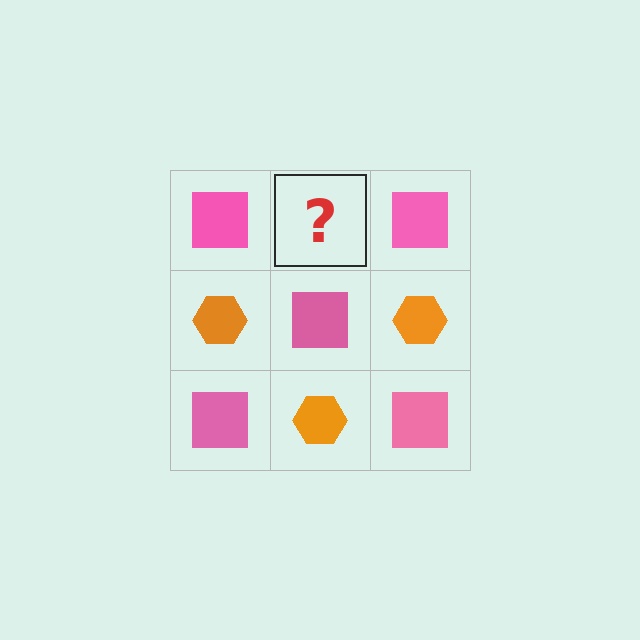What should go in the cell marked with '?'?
The missing cell should contain an orange hexagon.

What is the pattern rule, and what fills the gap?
The rule is that it alternates pink square and orange hexagon in a checkerboard pattern. The gap should be filled with an orange hexagon.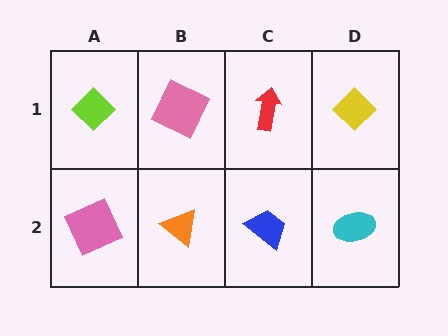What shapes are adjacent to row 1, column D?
A cyan ellipse (row 2, column D), a red arrow (row 1, column C).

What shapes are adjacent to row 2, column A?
A lime diamond (row 1, column A), an orange triangle (row 2, column B).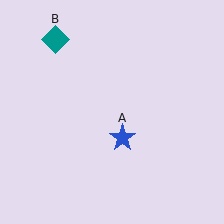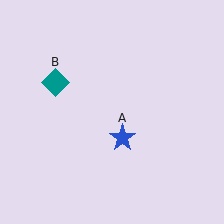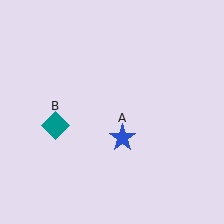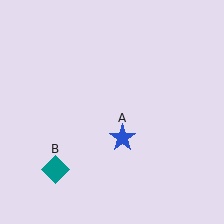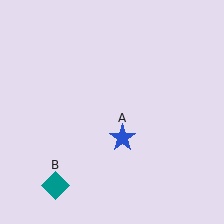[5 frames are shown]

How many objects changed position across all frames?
1 object changed position: teal diamond (object B).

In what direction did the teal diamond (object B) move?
The teal diamond (object B) moved down.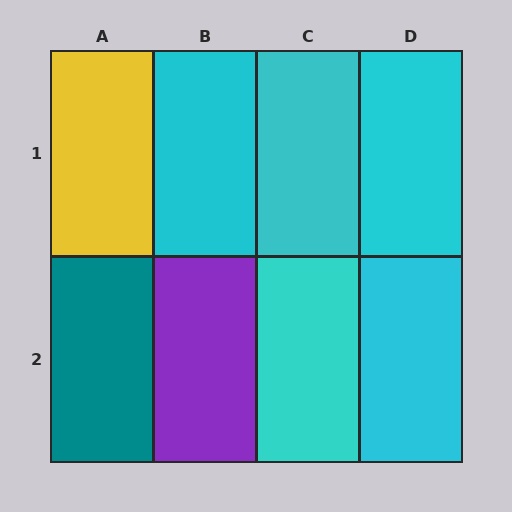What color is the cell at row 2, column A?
Teal.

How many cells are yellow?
1 cell is yellow.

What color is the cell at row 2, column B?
Purple.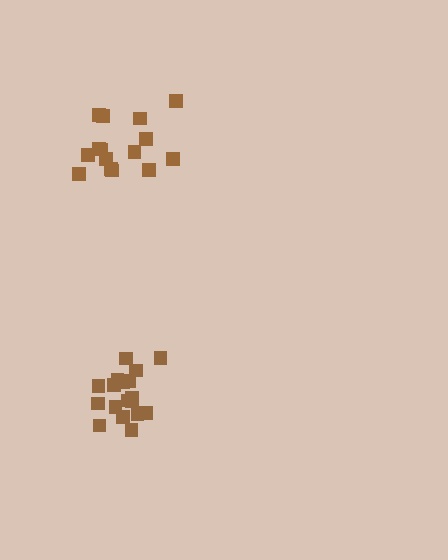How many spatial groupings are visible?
There are 2 spatial groupings.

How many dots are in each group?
Group 1: 15 dots, Group 2: 18 dots (33 total).